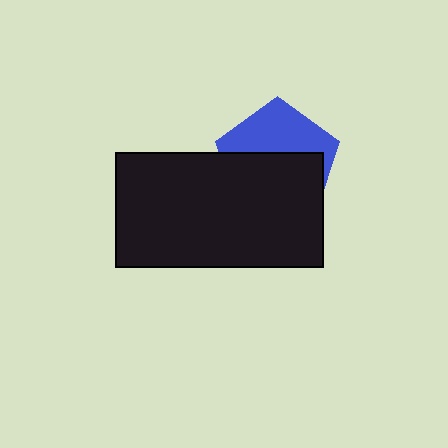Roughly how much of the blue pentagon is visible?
A small part of it is visible (roughly 42%).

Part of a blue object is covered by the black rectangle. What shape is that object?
It is a pentagon.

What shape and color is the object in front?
The object in front is a black rectangle.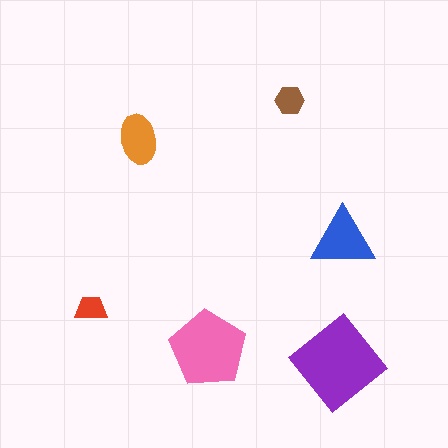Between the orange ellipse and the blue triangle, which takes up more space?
The blue triangle.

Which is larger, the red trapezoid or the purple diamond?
The purple diamond.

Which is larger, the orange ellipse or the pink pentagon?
The pink pentagon.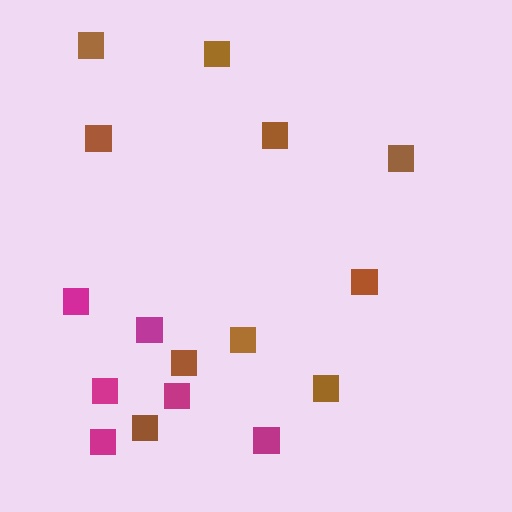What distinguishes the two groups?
There are 2 groups: one group of magenta squares (6) and one group of brown squares (10).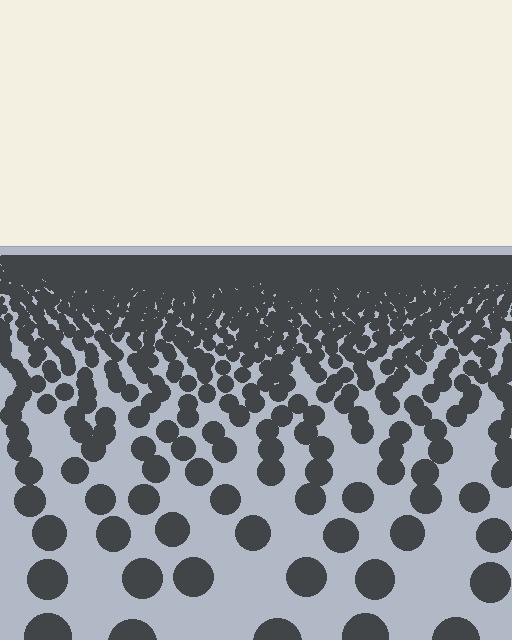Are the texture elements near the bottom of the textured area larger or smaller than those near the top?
Larger. Near the bottom, elements are closer to the viewer and appear at a bigger on-screen size.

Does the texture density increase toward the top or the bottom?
Density increases toward the top.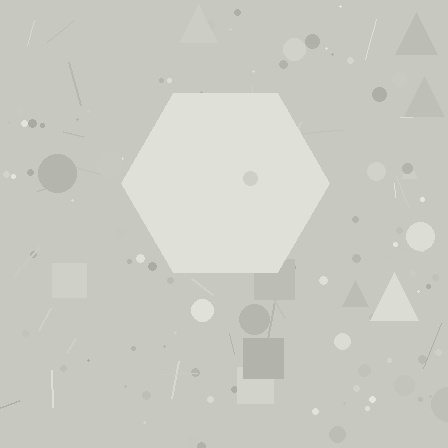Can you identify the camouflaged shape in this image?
The camouflaged shape is a hexagon.